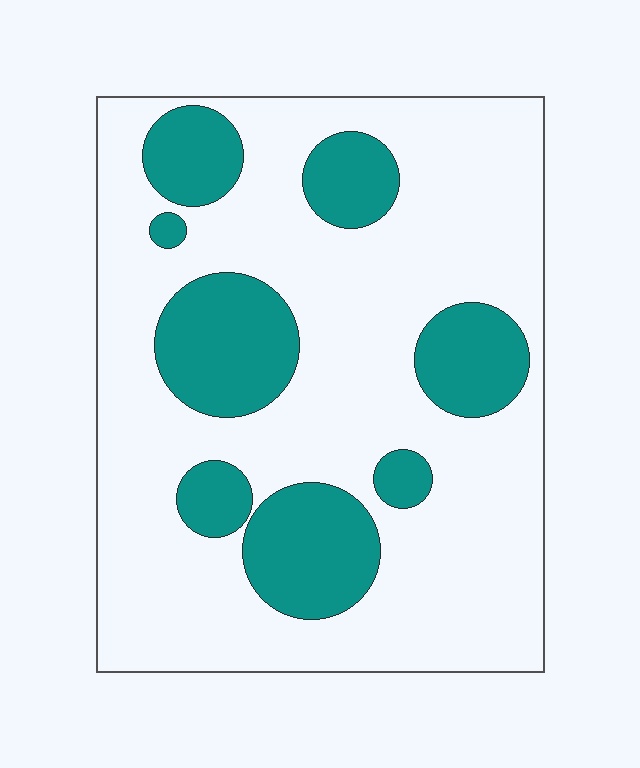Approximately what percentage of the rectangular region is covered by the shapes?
Approximately 25%.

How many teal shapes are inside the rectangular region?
8.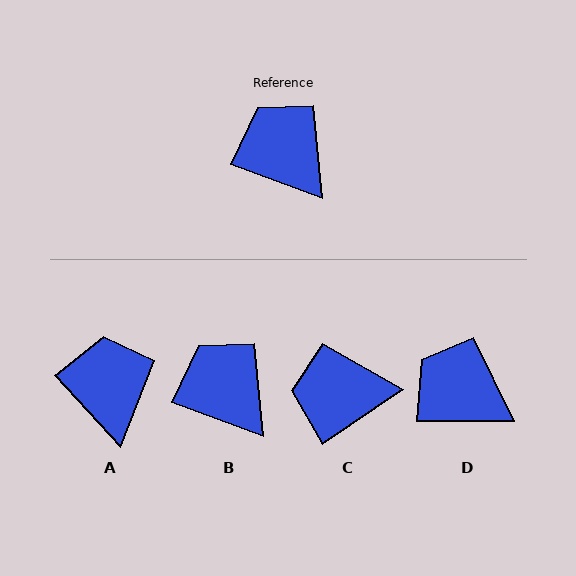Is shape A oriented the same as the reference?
No, it is off by about 27 degrees.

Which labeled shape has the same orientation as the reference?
B.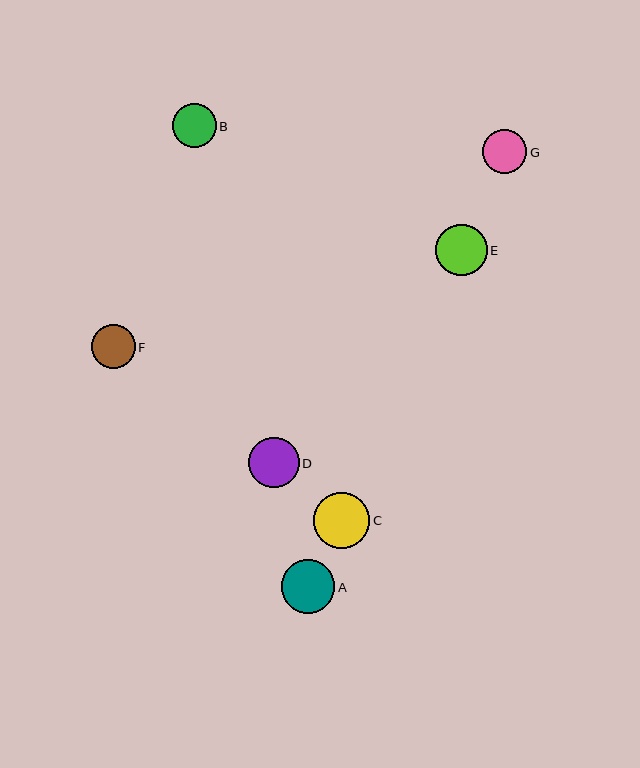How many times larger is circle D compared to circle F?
Circle D is approximately 1.2 times the size of circle F.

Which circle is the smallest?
Circle F is the smallest with a size of approximately 44 pixels.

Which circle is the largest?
Circle C is the largest with a size of approximately 56 pixels.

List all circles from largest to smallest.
From largest to smallest: C, A, E, D, G, B, F.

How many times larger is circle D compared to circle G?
Circle D is approximately 1.1 times the size of circle G.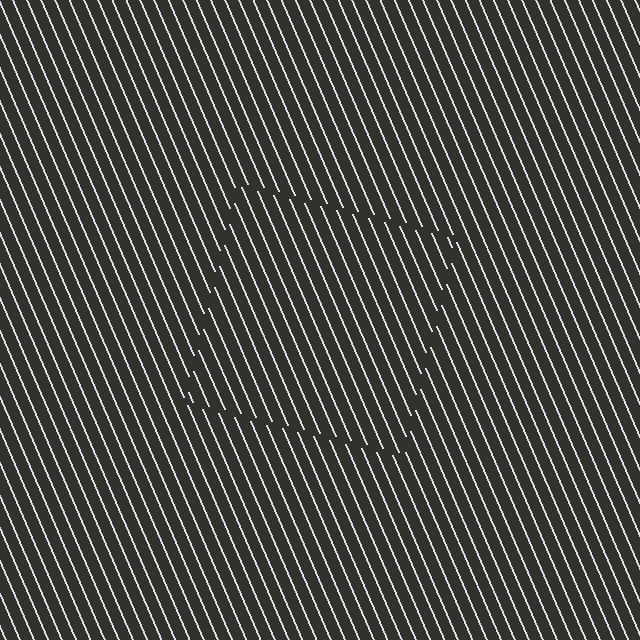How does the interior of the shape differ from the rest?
The interior of the shape contains the same grating, shifted by half a period — the contour is defined by the phase discontinuity where line-ends from the inner and outer gratings abut.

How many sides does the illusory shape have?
4 sides — the line-ends trace a square.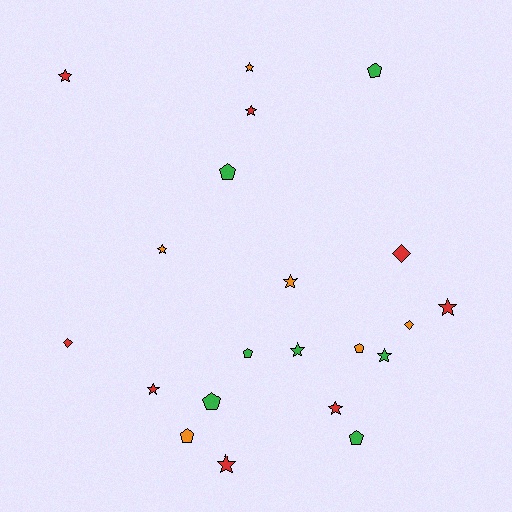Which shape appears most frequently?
Star, with 11 objects.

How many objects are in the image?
There are 21 objects.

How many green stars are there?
There are 2 green stars.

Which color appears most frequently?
Red, with 8 objects.